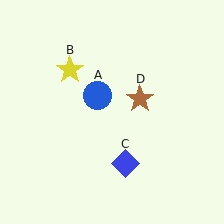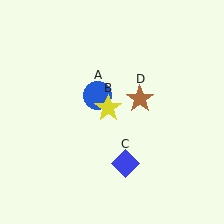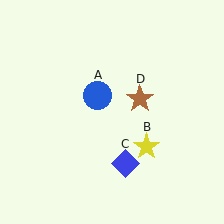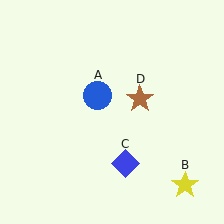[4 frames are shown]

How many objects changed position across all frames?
1 object changed position: yellow star (object B).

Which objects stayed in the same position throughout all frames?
Blue circle (object A) and blue diamond (object C) and brown star (object D) remained stationary.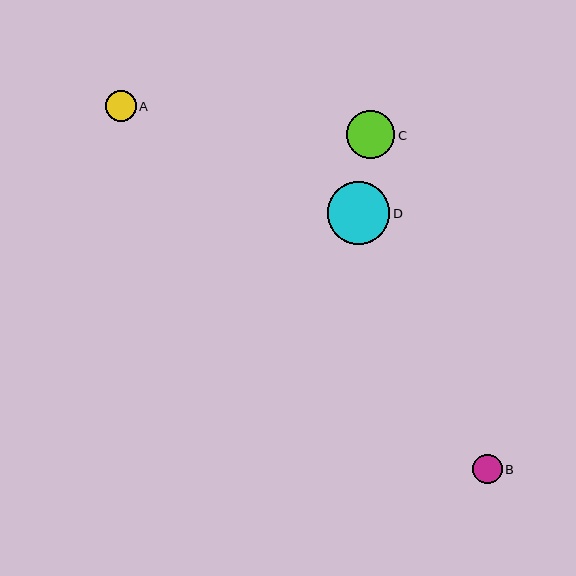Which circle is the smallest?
Circle B is the smallest with a size of approximately 29 pixels.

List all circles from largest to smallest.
From largest to smallest: D, C, A, B.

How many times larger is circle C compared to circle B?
Circle C is approximately 1.6 times the size of circle B.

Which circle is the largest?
Circle D is the largest with a size of approximately 63 pixels.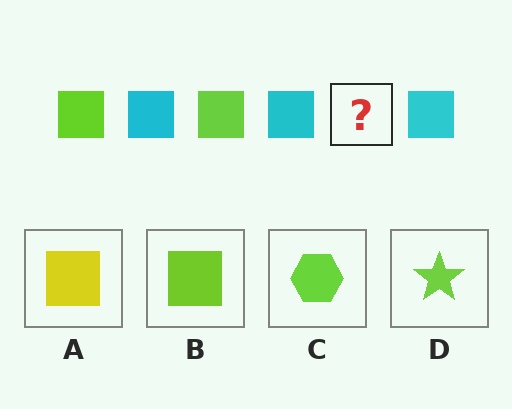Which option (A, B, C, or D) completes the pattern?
B.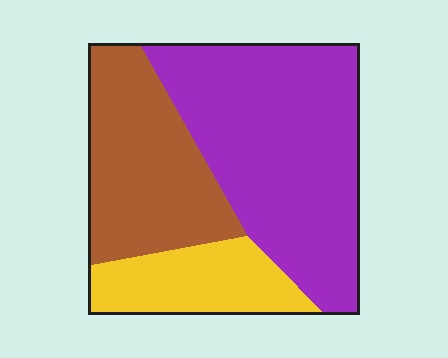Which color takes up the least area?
Yellow, at roughly 20%.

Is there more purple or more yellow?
Purple.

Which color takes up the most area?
Purple, at roughly 50%.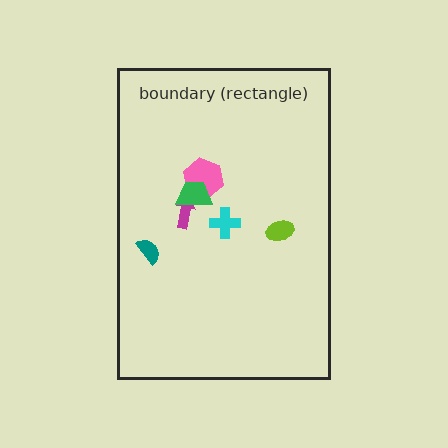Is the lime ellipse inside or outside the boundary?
Inside.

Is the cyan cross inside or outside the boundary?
Inside.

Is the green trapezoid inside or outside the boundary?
Inside.